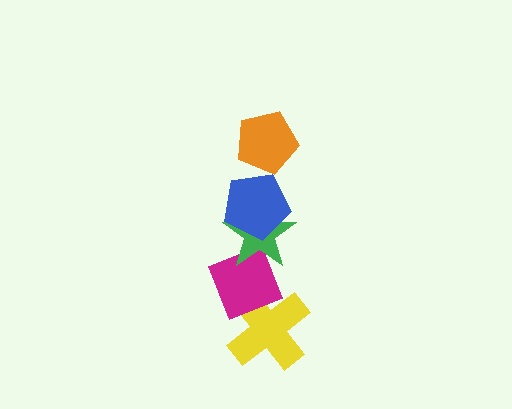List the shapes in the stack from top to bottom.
From top to bottom: the orange pentagon, the blue pentagon, the green star, the magenta diamond, the yellow cross.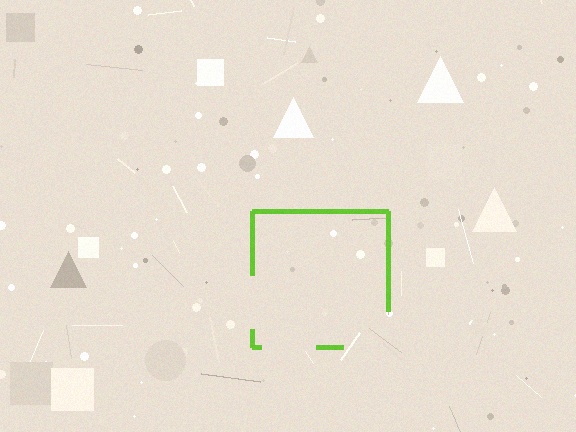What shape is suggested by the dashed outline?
The dashed outline suggests a square.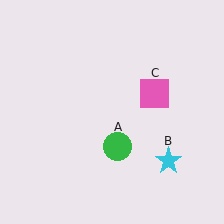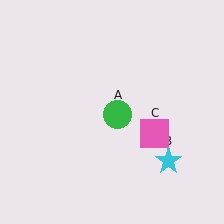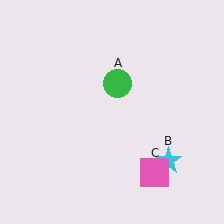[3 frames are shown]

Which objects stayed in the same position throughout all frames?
Cyan star (object B) remained stationary.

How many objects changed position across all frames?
2 objects changed position: green circle (object A), pink square (object C).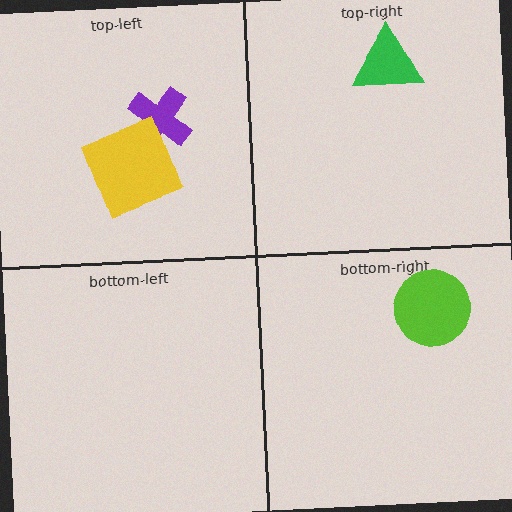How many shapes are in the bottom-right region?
1.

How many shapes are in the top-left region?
2.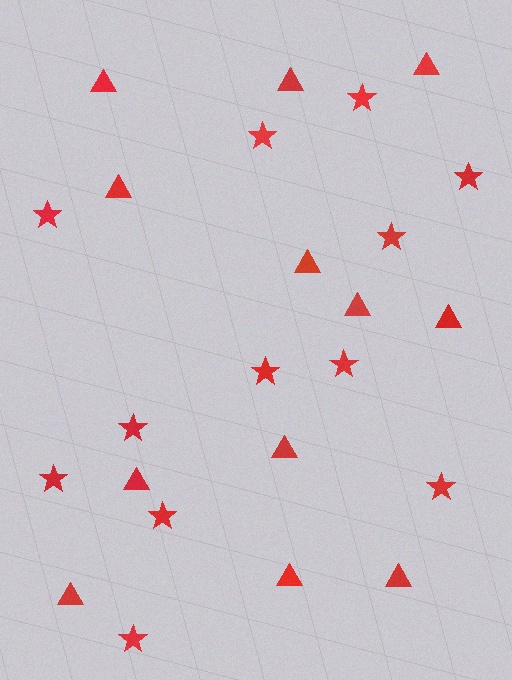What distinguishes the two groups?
There are 2 groups: one group of stars (12) and one group of triangles (12).